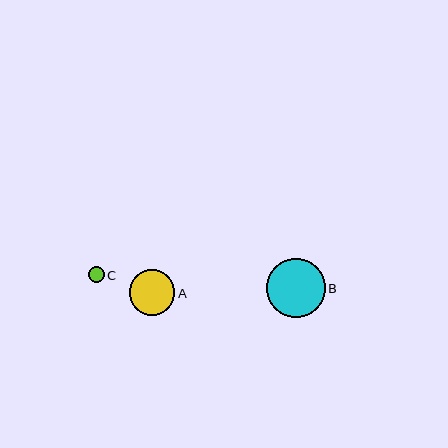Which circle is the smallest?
Circle C is the smallest with a size of approximately 16 pixels.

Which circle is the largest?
Circle B is the largest with a size of approximately 59 pixels.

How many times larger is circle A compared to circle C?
Circle A is approximately 2.9 times the size of circle C.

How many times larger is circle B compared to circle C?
Circle B is approximately 3.7 times the size of circle C.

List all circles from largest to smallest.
From largest to smallest: B, A, C.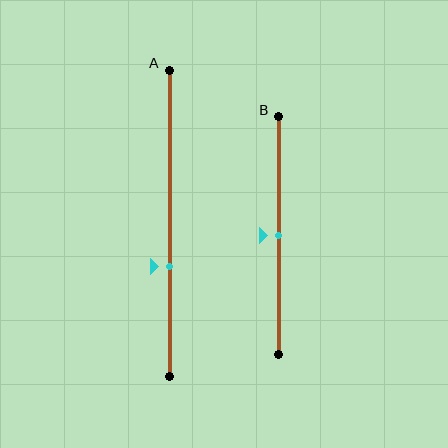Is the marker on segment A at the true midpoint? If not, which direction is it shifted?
No, the marker on segment A is shifted downward by about 14% of the segment length.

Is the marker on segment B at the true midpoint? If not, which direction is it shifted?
Yes, the marker on segment B is at the true midpoint.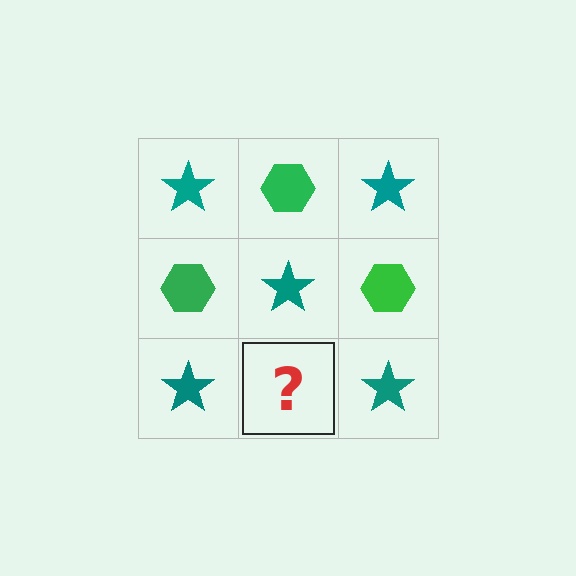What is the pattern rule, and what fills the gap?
The rule is that it alternates teal star and green hexagon in a checkerboard pattern. The gap should be filled with a green hexagon.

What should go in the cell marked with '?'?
The missing cell should contain a green hexagon.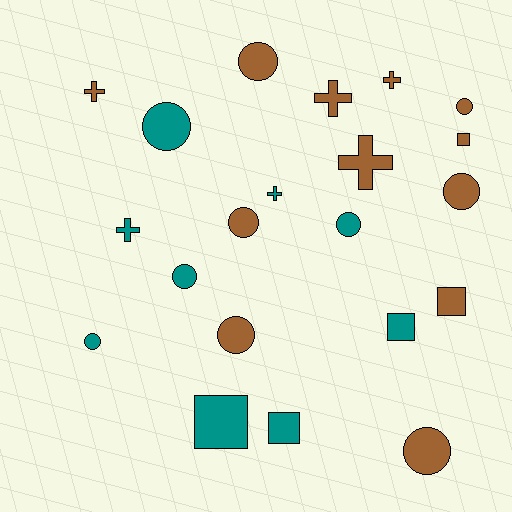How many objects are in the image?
There are 21 objects.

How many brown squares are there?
There are 2 brown squares.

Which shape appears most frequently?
Circle, with 10 objects.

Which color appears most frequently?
Brown, with 12 objects.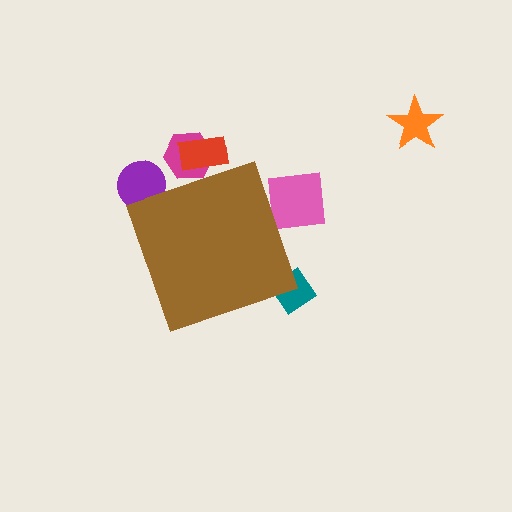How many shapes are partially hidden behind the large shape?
5 shapes are partially hidden.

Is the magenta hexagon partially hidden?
Yes, the magenta hexagon is partially hidden behind the brown diamond.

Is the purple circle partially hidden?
Yes, the purple circle is partially hidden behind the brown diamond.